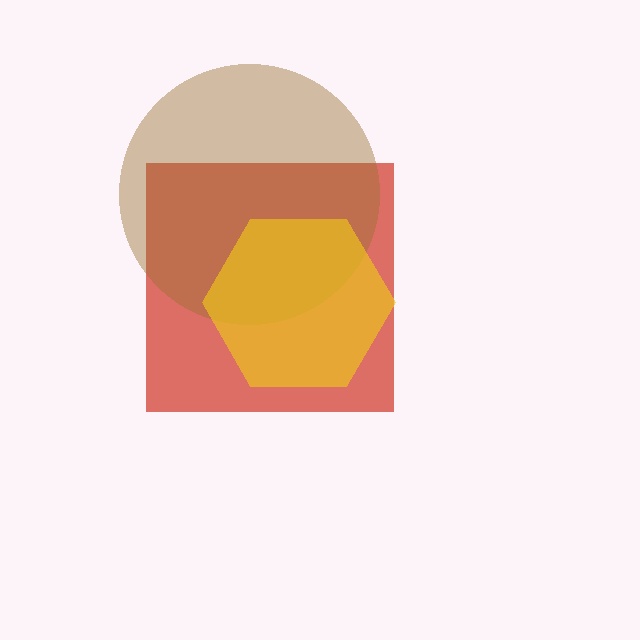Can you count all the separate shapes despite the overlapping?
Yes, there are 3 separate shapes.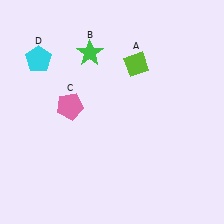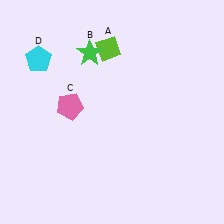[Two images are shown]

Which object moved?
The lime diamond (A) moved left.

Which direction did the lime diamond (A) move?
The lime diamond (A) moved left.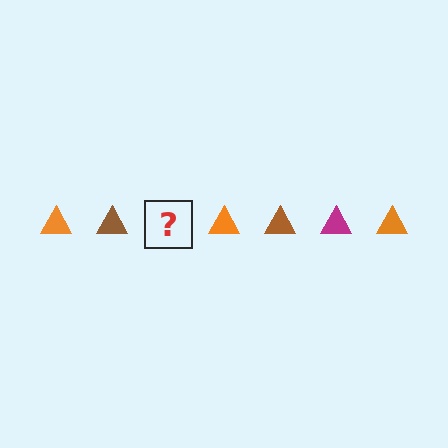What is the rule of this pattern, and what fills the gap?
The rule is that the pattern cycles through orange, brown, magenta triangles. The gap should be filled with a magenta triangle.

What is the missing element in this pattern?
The missing element is a magenta triangle.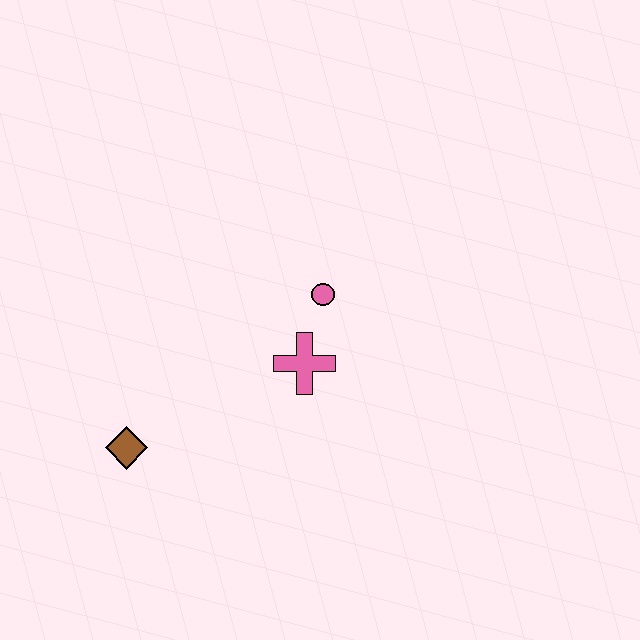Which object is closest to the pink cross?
The pink circle is closest to the pink cross.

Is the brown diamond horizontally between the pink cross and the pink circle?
No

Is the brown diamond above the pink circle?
No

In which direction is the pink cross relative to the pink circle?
The pink cross is below the pink circle.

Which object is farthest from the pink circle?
The brown diamond is farthest from the pink circle.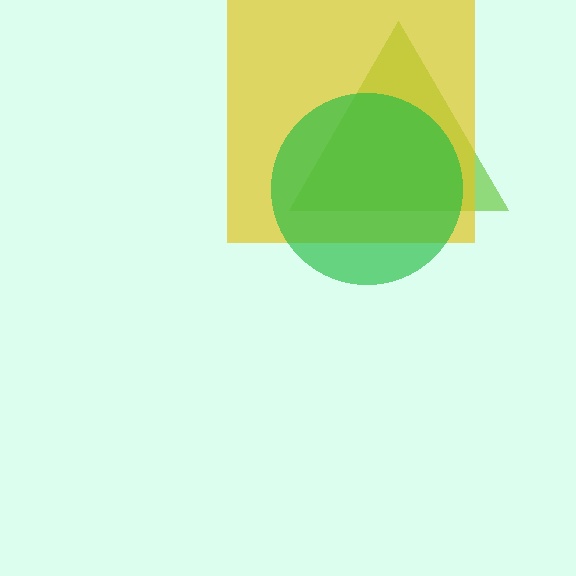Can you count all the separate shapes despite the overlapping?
Yes, there are 3 separate shapes.